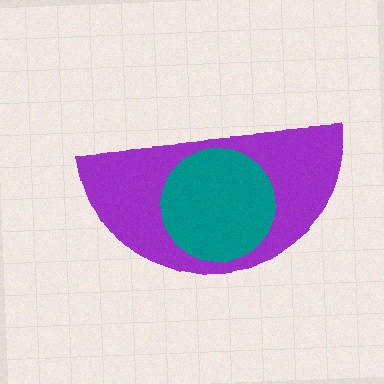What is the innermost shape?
The teal circle.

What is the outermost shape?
The purple semicircle.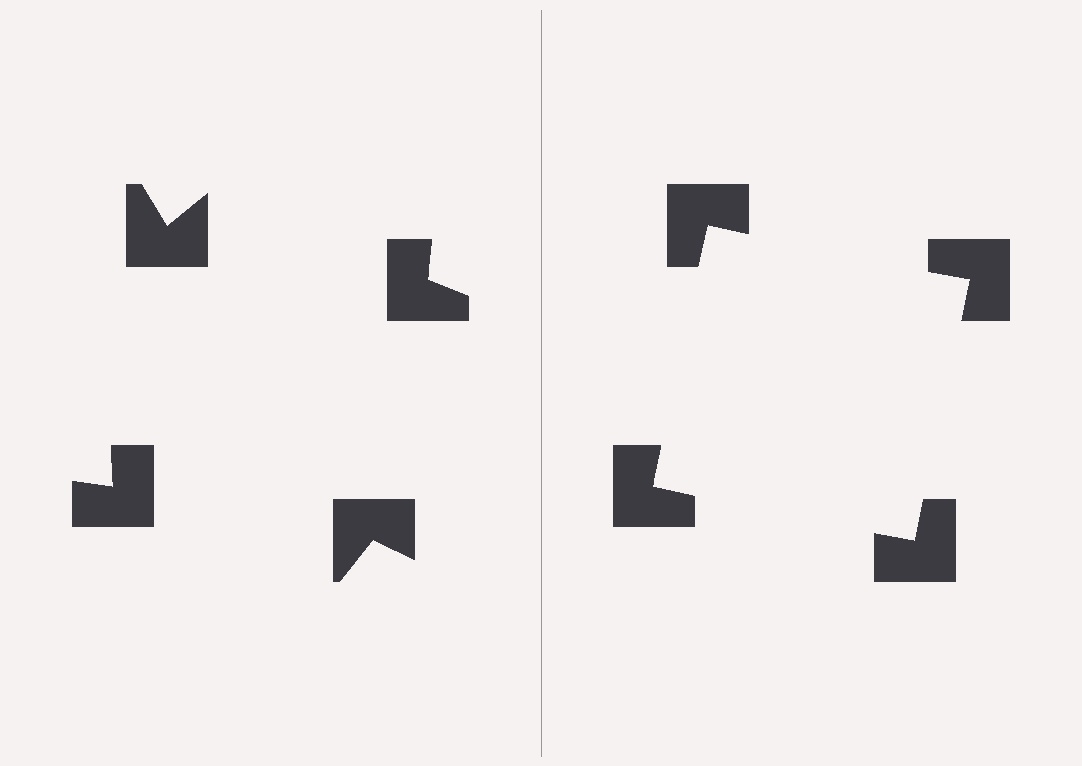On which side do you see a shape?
An illusory square appears on the right side. On the left side the wedge cuts are rotated, so no coherent shape forms.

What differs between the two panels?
The notched squares are positioned identically on both sides; only the wedge orientations differ. On the right they align to a square; on the left they are misaligned.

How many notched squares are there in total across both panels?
8 — 4 on each side.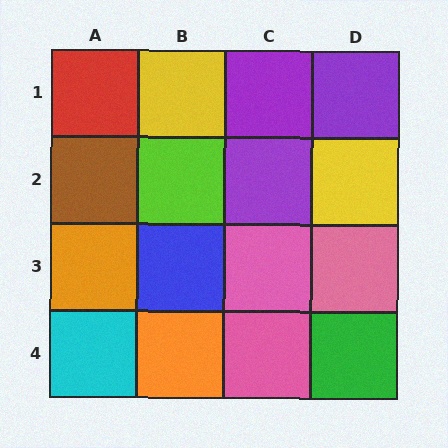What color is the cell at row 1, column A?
Red.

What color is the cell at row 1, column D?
Purple.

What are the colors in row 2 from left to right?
Brown, lime, purple, yellow.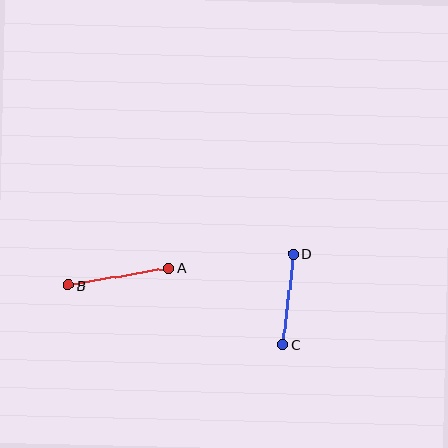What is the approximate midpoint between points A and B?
The midpoint is at approximately (119, 277) pixels.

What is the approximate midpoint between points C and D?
The midpoint is at approximately (288, 299) pixels.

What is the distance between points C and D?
The distance is approximately 91 pixels.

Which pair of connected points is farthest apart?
Points A and B are farthest apart.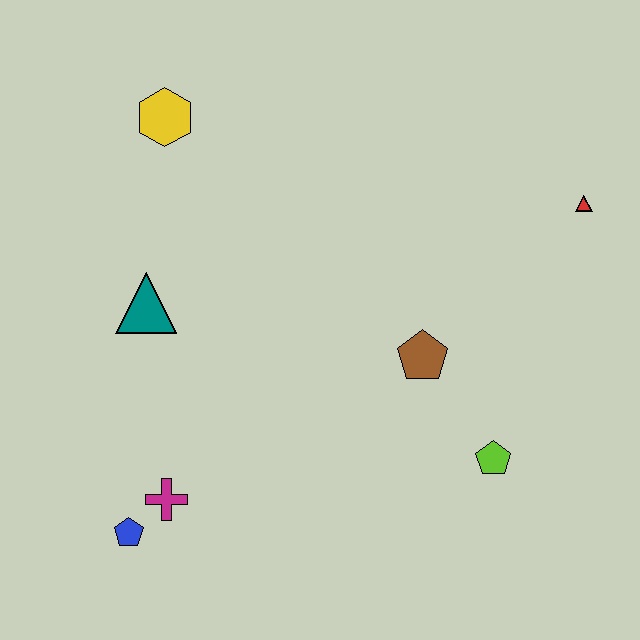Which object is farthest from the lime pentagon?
The yellow hexagon is farthest from the lime pentagon.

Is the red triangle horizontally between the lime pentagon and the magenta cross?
No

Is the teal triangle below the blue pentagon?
No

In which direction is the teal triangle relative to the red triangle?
The teal triangle is to the left of the red triangle.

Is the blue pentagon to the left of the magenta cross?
Yes